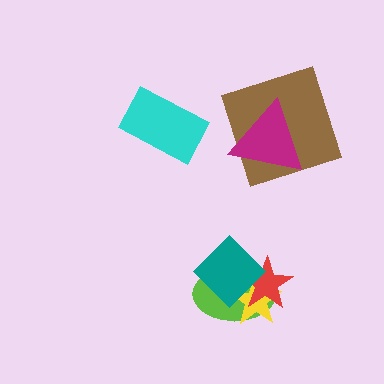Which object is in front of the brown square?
The magenta triangle is in front of the brown square.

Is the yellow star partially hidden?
Yes, it is partially covered by another shape.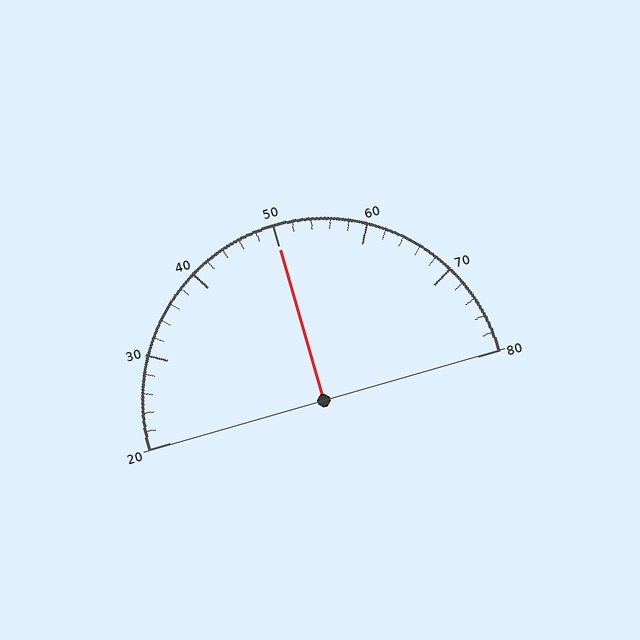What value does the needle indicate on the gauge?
The needle indicates approximately 50.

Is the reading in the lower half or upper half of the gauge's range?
The reading is in the upper half of the range (20 to 80).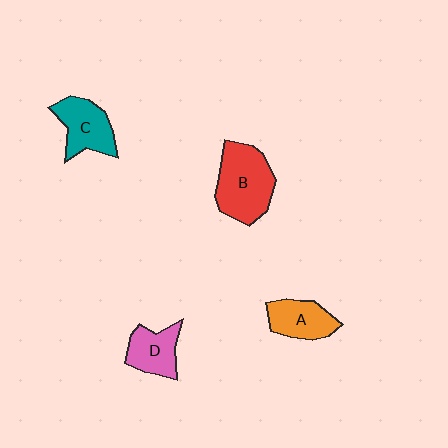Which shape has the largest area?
Shape B (red).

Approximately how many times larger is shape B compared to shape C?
Approximately 1.4 times.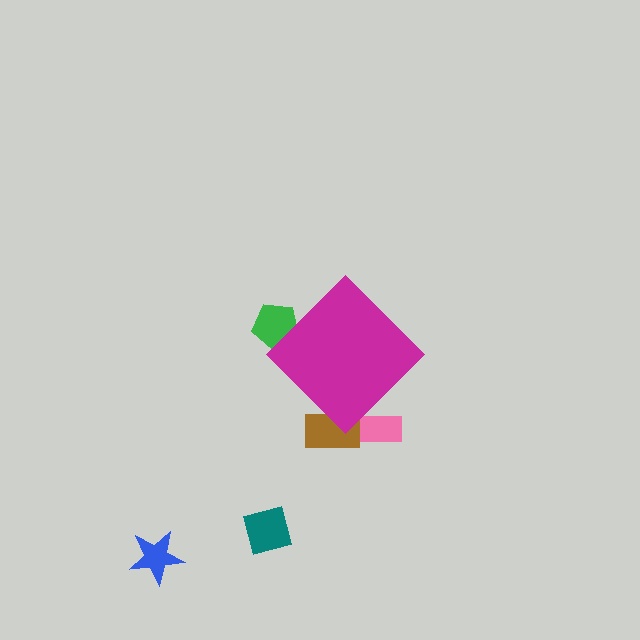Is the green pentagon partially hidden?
Yes, the green pentagon is partially hidden behind the magenta diamond.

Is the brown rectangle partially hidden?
Yes, the brown rectangle is partially hidden behind the magenta diamond.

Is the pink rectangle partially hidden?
Yes, the pink rectangle is partially hidden behind the magenta diamond.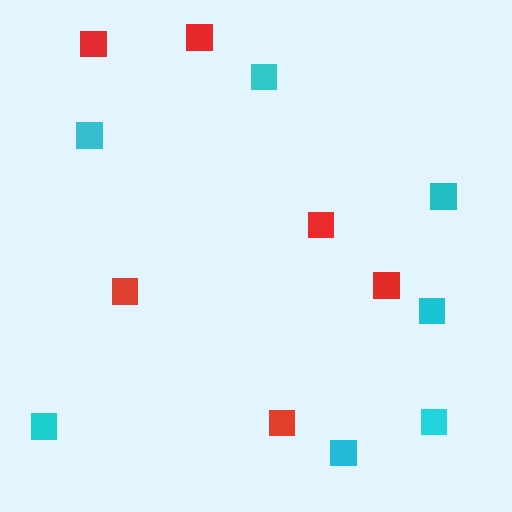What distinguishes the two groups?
There are 2 groups: one group of red squares (6) and one group of cyan squares (7).